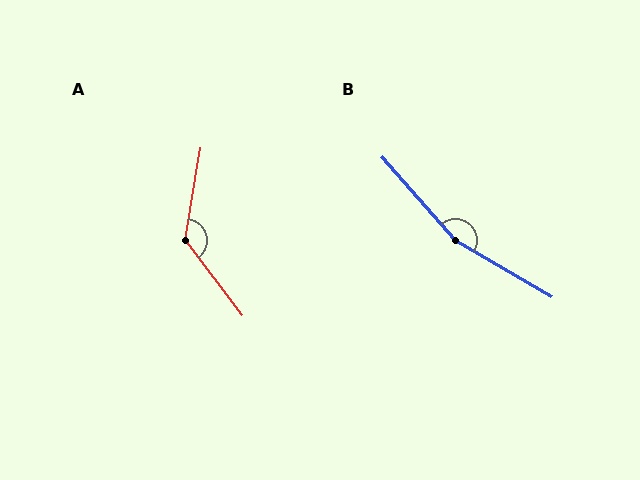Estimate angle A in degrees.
Approximately 133 degrees.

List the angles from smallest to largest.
A (133°), B (162°).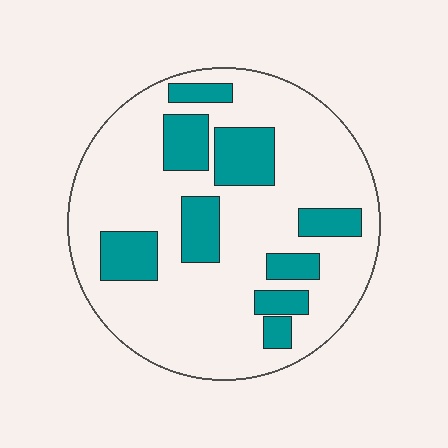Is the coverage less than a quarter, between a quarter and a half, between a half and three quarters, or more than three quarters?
Less than a quarter.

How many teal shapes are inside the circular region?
9.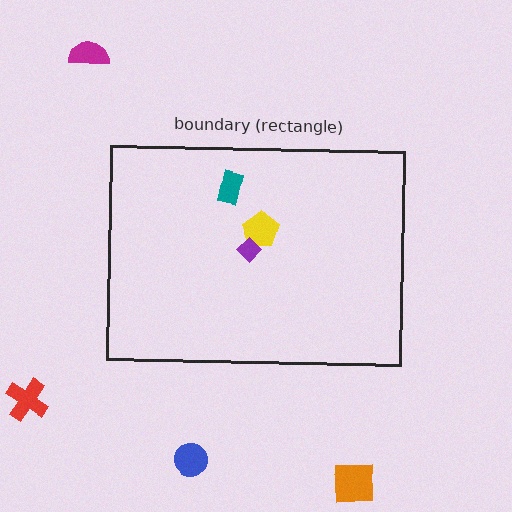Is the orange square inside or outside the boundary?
Outside.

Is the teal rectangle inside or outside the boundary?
Inside.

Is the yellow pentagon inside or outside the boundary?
Inside.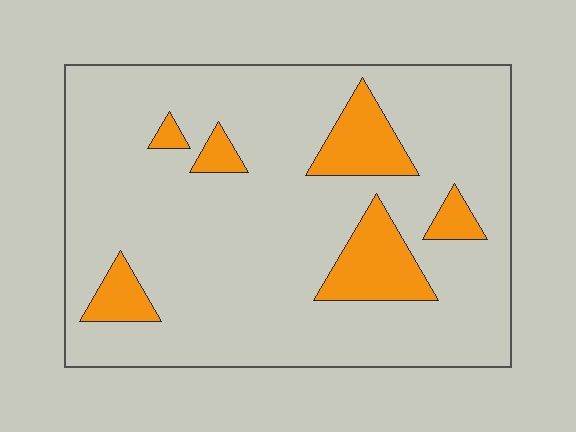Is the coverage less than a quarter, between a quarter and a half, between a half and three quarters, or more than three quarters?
Less than a quarter.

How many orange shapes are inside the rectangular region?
6.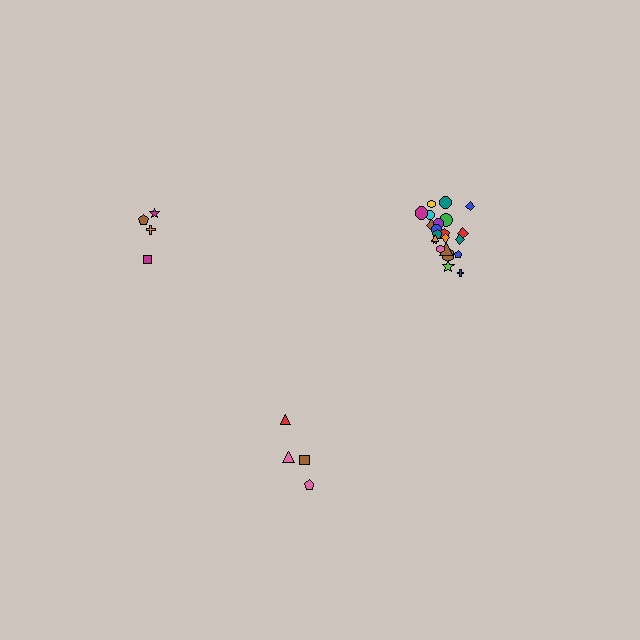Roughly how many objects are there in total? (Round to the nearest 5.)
Roughly 35 objects in total.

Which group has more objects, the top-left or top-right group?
The top-right group.